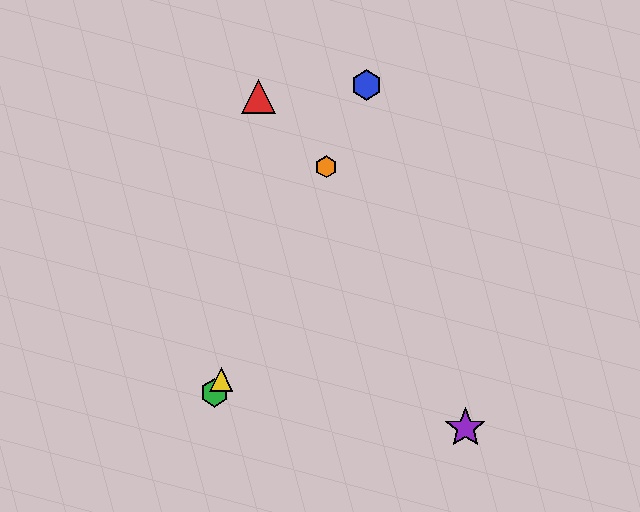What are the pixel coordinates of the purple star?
The purple star is at (465, 428).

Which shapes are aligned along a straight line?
The blue hexagon, the green hexagon, the yellow triangle, the orange hexagon are aligned along a straight line.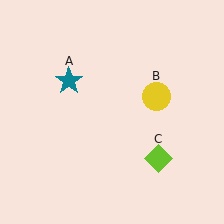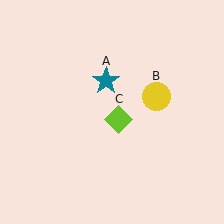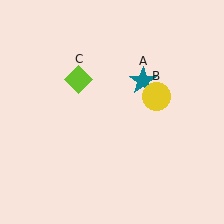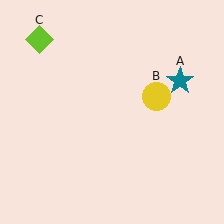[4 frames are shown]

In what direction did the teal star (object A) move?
The teal star (object A) moved right.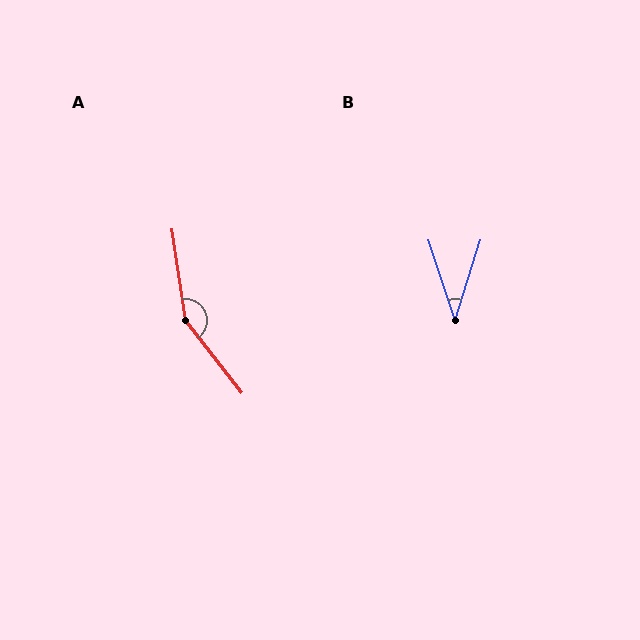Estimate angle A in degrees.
Approximately 150 degrees.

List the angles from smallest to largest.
B (36°), A (150°).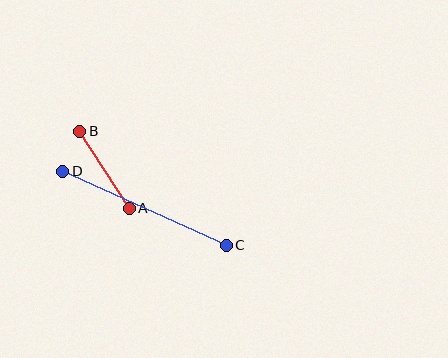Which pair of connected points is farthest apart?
Points C and D are farthest apart.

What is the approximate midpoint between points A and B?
The midpoint is at approximately (104, 170) pixels.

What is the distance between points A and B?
The distance is approximately 91 pixels.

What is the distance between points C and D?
The distance is approximately 180 pixels.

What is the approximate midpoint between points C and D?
The midpoint is at approximately (144, 208) pixels.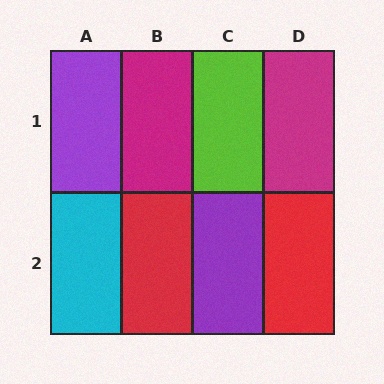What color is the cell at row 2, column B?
Red.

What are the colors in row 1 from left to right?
Purple, magenta, lime, magenta.